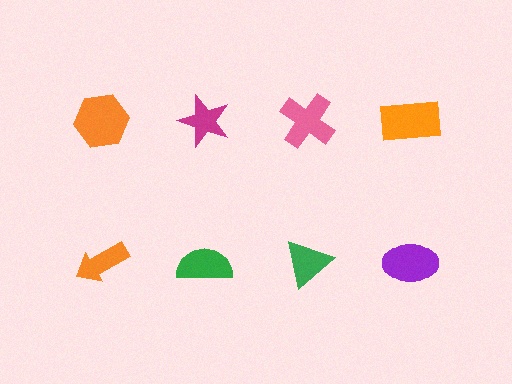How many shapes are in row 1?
4 shapes.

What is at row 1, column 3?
A pink cross.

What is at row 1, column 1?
An orange hexagon.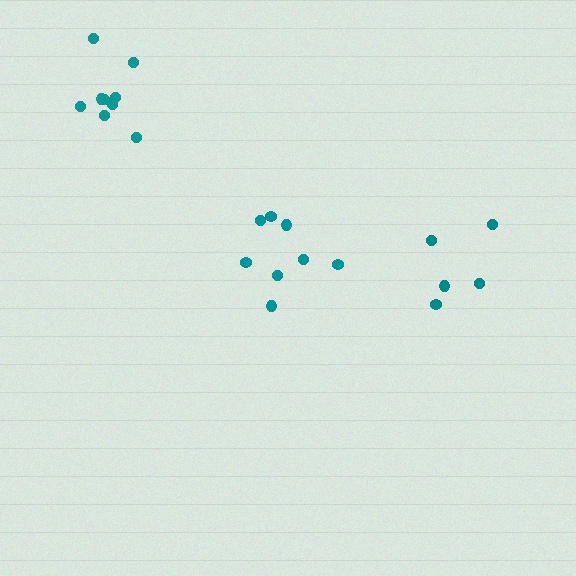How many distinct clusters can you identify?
There are 3 distinct clusters.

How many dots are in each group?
Group 1: 8 dots, Group 2: 5 dots, Group 3: 9 dots (22 total).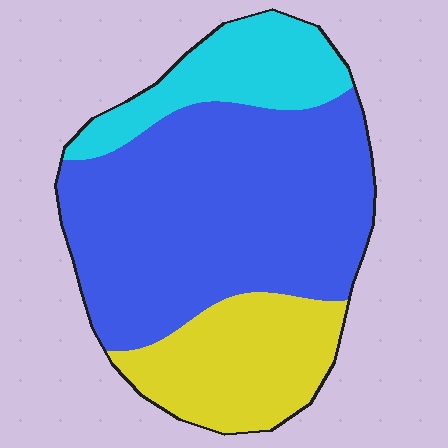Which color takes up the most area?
Blue, at roughly 60%.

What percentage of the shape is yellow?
Yellow covers about 25% of the shape.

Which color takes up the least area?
Cyan, at roughly 20%.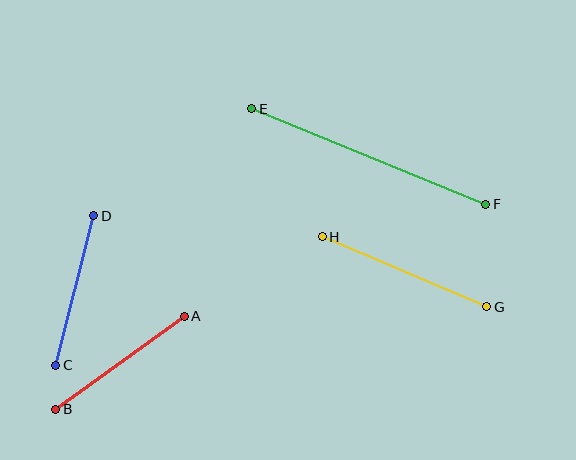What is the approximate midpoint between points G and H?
The midpoint is at approximately (405, 272) pixels.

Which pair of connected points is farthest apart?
Points E and F are farthest apart.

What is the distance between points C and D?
The distance is approximately 154 pixels.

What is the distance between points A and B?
The distance is approximately 159 pixels.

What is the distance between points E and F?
The distance is approximately 253 pixels.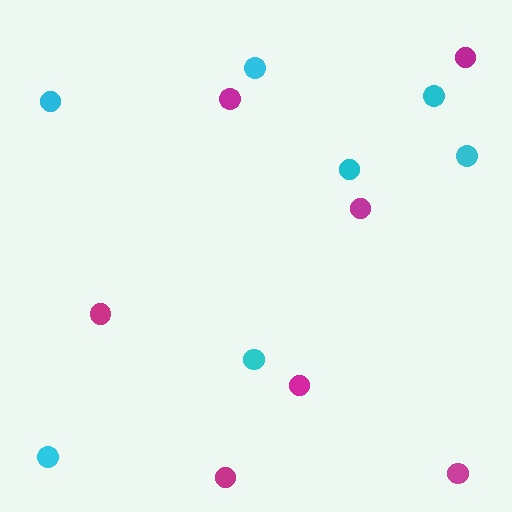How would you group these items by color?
There are 2 groups: one group of cyan circles (7) and one group of magenta circles (7).